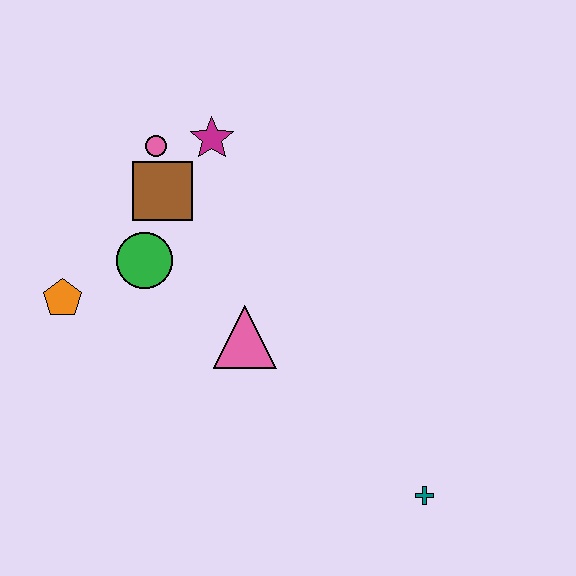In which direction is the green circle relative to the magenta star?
The green circle is below the magenta star.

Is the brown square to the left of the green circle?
No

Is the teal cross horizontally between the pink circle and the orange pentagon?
No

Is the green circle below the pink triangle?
No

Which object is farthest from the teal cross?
The pink circle is farthest from the teal cross.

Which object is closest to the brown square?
The pink circle is closest to the brown square.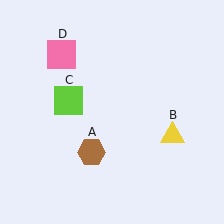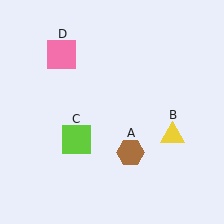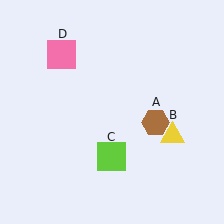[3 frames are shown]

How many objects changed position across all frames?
2 objects changed position: brown hexagon (object A), lime square (object C).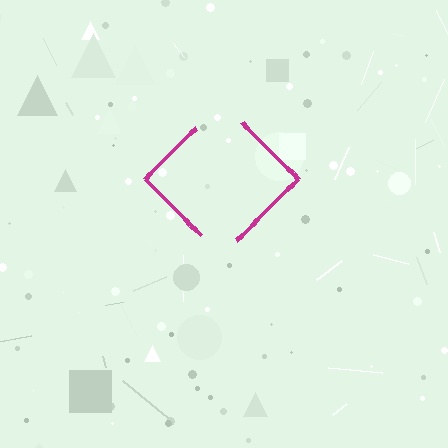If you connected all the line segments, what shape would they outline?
They would outline a diamond.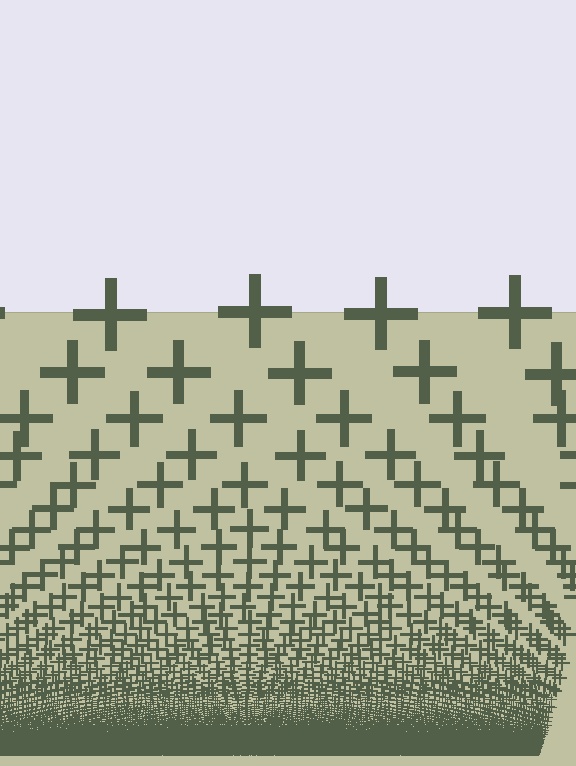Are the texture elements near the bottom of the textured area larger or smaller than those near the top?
Smaller. The gradient is inverted — elements near the bottom are smaller and denser.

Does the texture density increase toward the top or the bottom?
Density increases toward the bottom.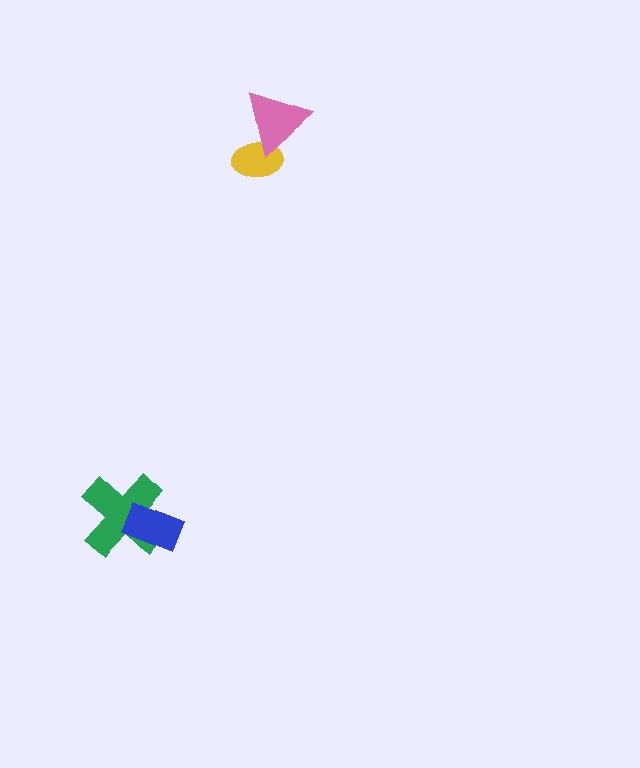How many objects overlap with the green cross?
1 object overlaps with the green cross.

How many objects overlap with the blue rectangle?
1 object overlaps with the blue rectangle.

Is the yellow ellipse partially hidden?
Yes, it is partially covered by another shape.